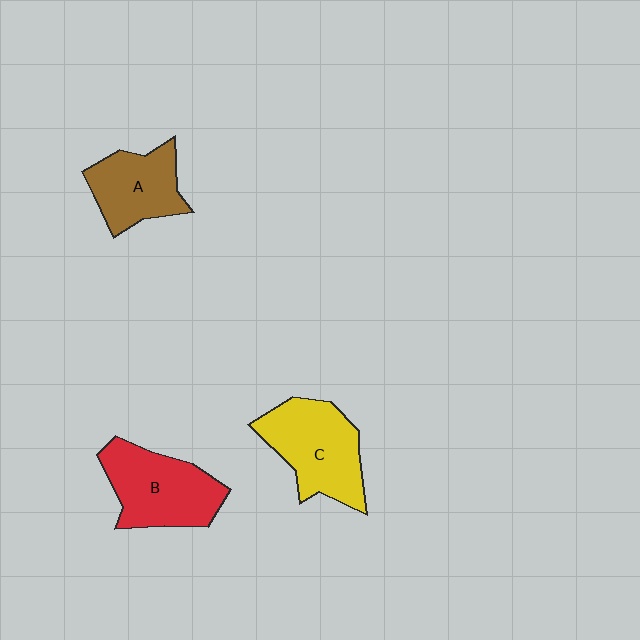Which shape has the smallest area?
Shape A (brown).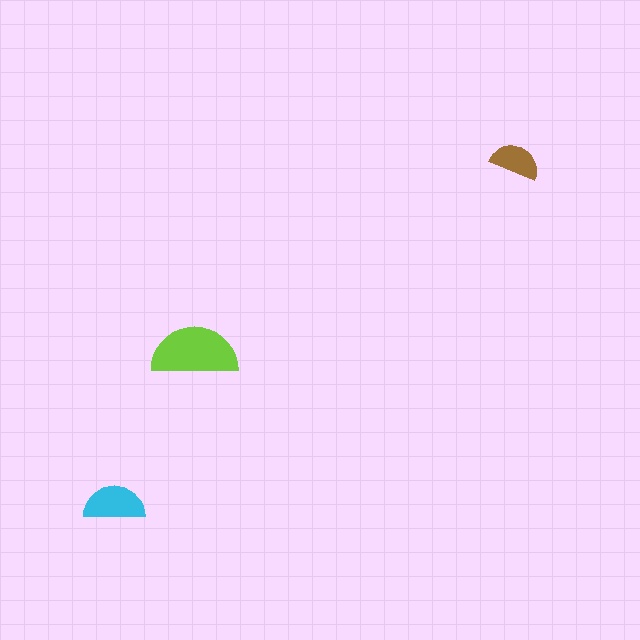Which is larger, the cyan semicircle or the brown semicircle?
The cyan one.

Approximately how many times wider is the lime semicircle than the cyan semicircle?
About 1.5 times wider.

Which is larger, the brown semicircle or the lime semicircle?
The lime one.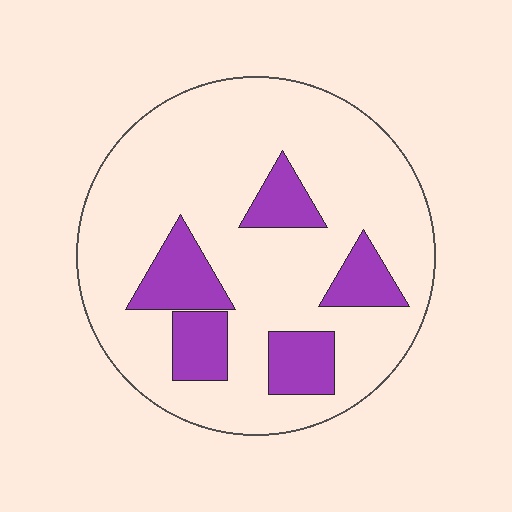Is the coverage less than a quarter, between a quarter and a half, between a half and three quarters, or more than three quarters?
Less than a quarter.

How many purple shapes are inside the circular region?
5.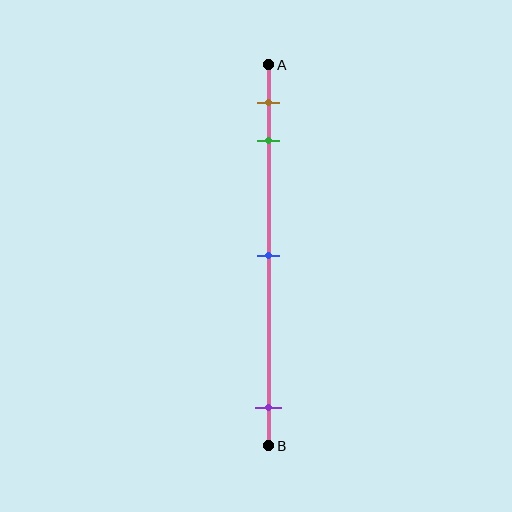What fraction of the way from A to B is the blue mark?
The blue mark is approximately 50% (0.5) of the way from A to B.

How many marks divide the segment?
There are 4 marks dividing the segment.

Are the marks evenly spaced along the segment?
No, the marks are not evenly spaced.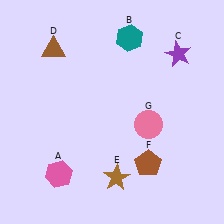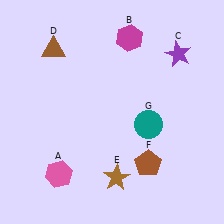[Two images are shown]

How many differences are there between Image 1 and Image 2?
There are 2 differences between the two images.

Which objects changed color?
B changed from teal to magenta. G changed from pink to teal.